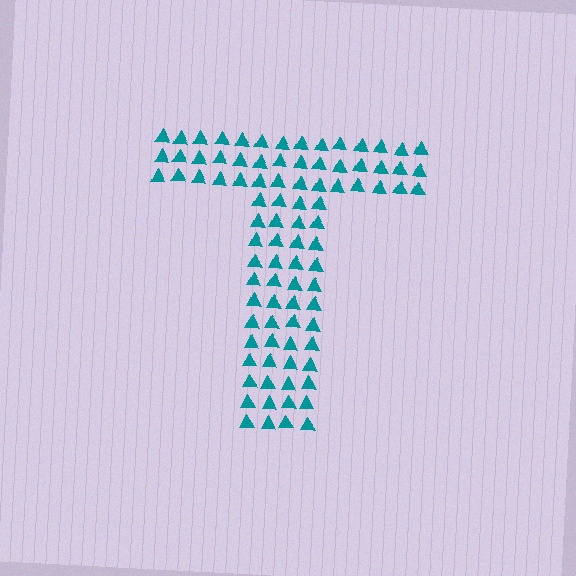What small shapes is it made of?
It is made of small triangles.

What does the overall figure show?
The overall figure shows the letter T.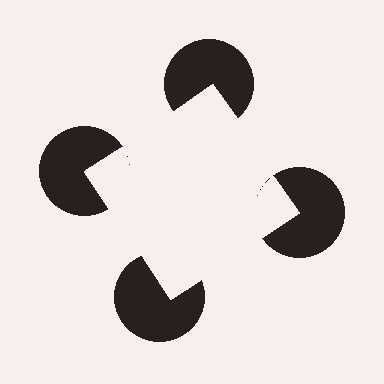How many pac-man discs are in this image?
There are 4 — one at each vertex of the illusory square.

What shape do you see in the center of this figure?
An illusory square — its edges are inferred from the aligned wedge cuts in the pac-man discs, not physically drawn.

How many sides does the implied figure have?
4 sides.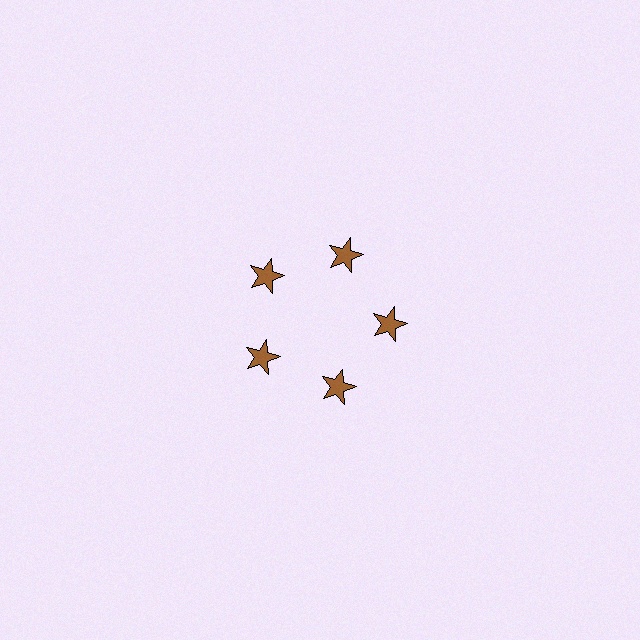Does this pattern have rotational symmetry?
Yes, this pattern has 5-fold rotational symmetry. It looks the same after rotating 72 degrees around the center.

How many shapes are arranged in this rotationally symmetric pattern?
There are 5 shapes, arranged in 5 groups of 1.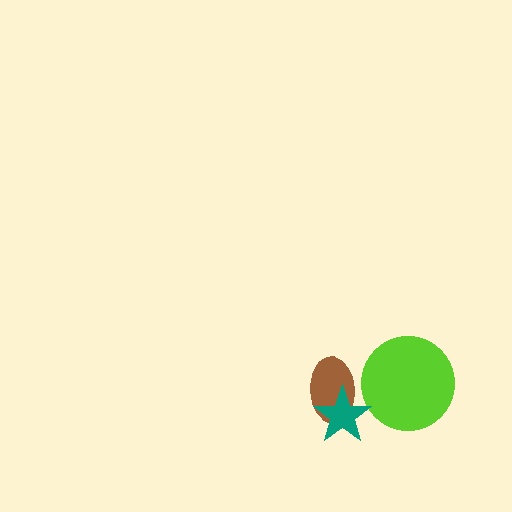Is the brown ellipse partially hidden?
Yes, it is partially covered by another shape.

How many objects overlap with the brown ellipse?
1 object overlaps with the brown ellipse.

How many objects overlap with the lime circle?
0 objects overlap with the lime circle.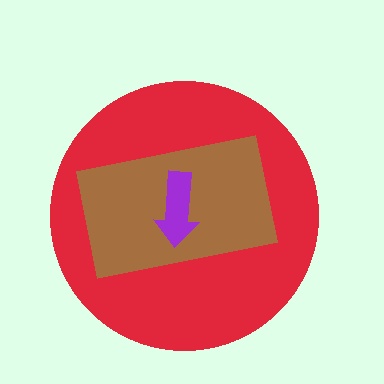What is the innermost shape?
The purple arrow.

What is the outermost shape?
The red circle.